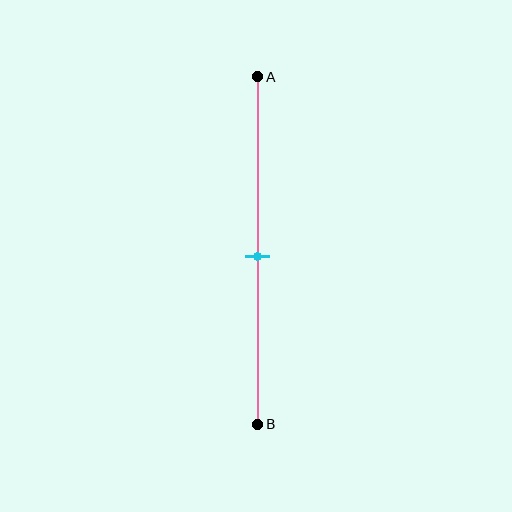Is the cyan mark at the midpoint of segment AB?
Yes, the mark is approximately at the midpoint.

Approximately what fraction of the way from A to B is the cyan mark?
The cyan mark is approximately 50% of the way from A to B.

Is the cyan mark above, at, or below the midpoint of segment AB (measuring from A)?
The cyan mark is approximately at the midpoint of segment AB.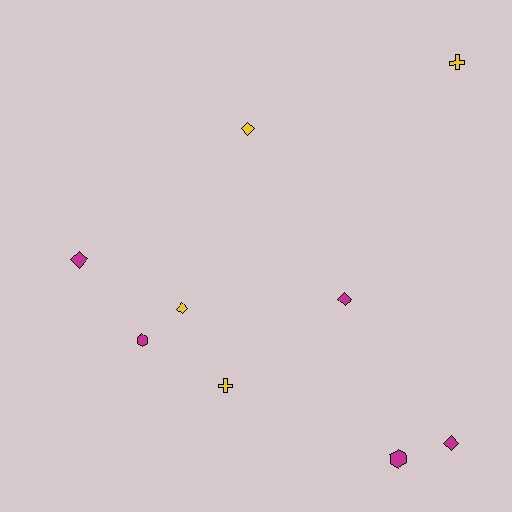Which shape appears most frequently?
Diamond, with 5 objects.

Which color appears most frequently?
Magenta, with 5 objects.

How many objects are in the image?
There are 9 objects.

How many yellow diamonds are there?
There are 2 yellow diamonds.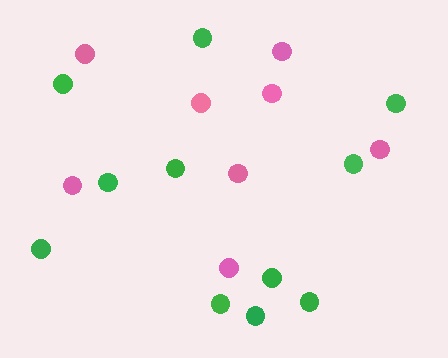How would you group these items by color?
There are 2 groups: one group of green circles (11) and one group of pink circles (8).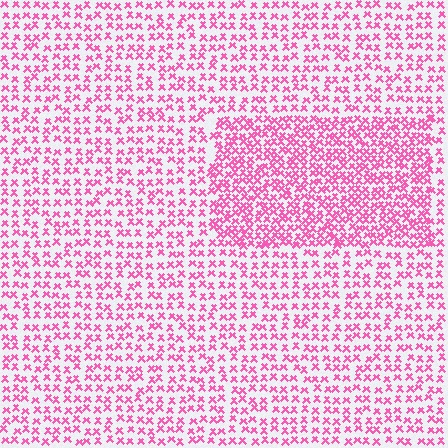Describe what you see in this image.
The image contains small pink elements arranged at two different densities. A rectangle-shaped region is visible where the elements are more densely packed than the surrounding area.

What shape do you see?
I see a rectangle.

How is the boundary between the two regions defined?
The boundary is defined by a change in element density (approximately 1.8x ratio). All elements are the same color, size, and shape.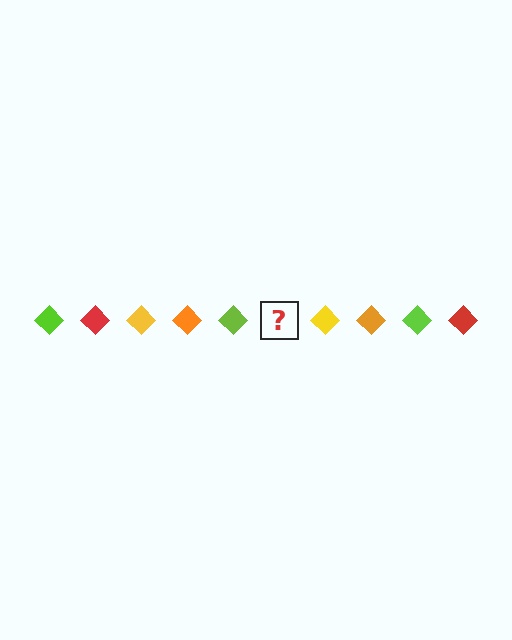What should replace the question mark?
The question mark should be replaced with a red diamond.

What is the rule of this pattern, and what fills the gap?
The rule is that the pattern cycles through lime, red, yellow, orange diamonds. The gap should be filled with a red diamond.